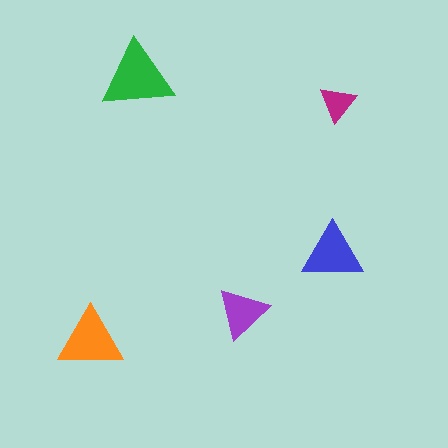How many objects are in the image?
There are 5 objects in the image.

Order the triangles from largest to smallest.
the green one, the orange one, the blue one, the purple one, the magenta one.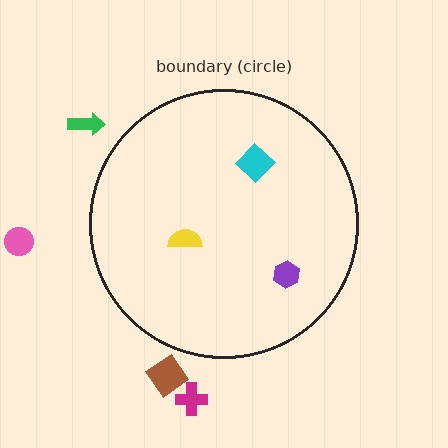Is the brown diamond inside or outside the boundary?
Outside.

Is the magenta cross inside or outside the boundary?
Outside.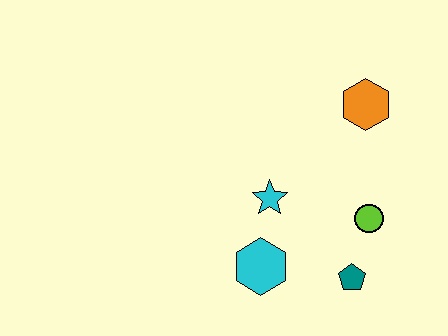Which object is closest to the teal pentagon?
The lime circle is closest to the teal pentagon.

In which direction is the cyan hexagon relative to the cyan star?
The cyan hexagon is below the cyan star.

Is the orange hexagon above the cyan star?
Yes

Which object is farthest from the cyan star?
The orange hexagon is farthest from the cyan star.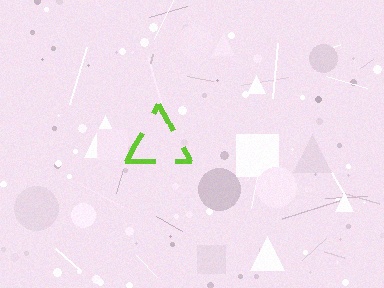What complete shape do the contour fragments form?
The contour fragments form a triangle.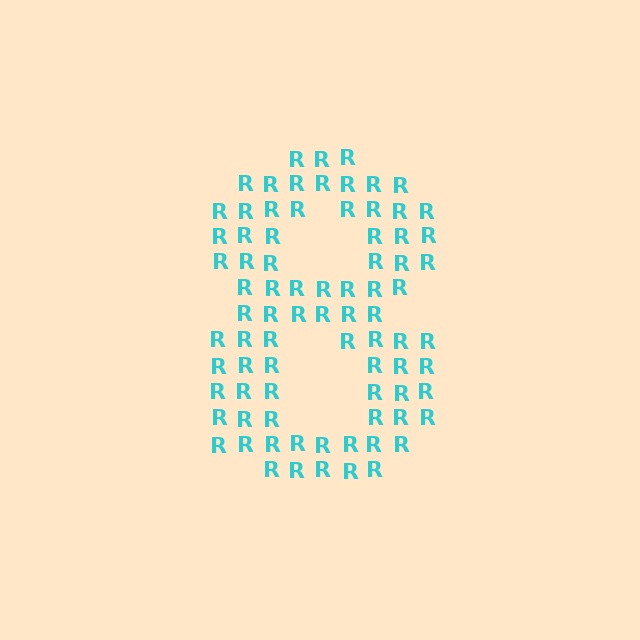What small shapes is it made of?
It is made of small letter R's.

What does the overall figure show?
The overall figure shows the digit 8.